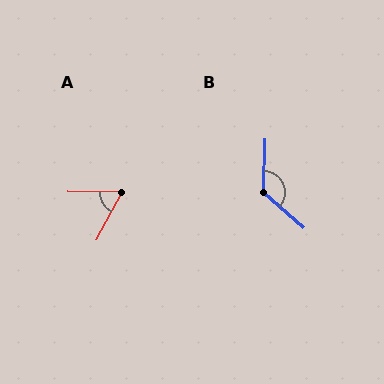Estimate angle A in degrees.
Approximately 62 degrees.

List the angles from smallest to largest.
A (62°), B (130°).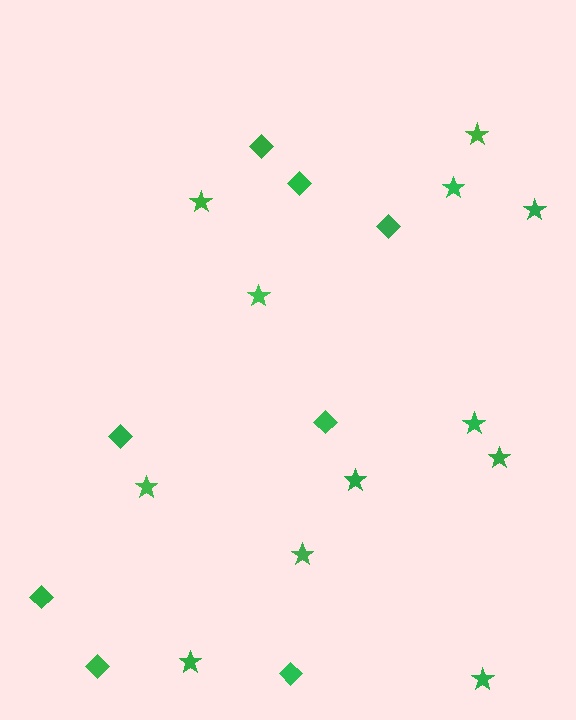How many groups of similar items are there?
There are 2 groups: one group of diamonds (8) and one group of stars (12).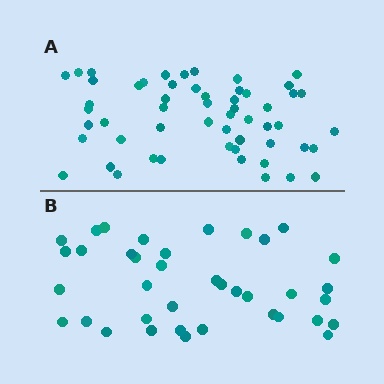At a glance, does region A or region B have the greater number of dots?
Region A (the top region) has more dots.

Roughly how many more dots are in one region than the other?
Region A has approximately 15 more dots than region B.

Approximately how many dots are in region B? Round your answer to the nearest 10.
About 40 dots. (The exact count is 38, which rounds to 40.)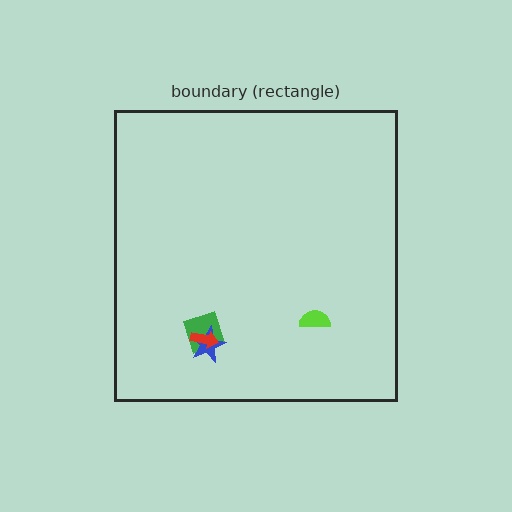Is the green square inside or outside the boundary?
Inside.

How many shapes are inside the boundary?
4 inside, 0 outside.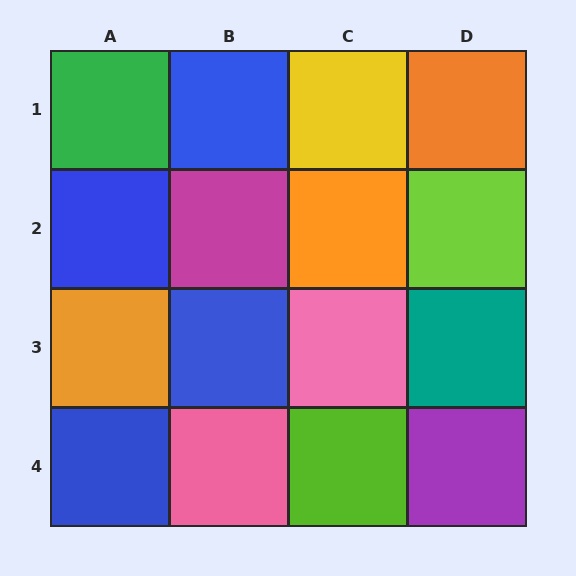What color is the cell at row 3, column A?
Orange.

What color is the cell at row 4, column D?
Purple.